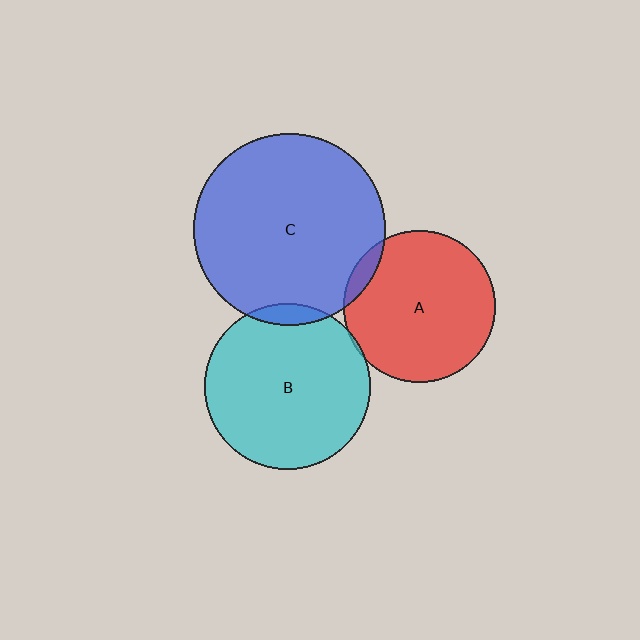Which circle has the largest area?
Circle C (blue).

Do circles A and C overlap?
Yes.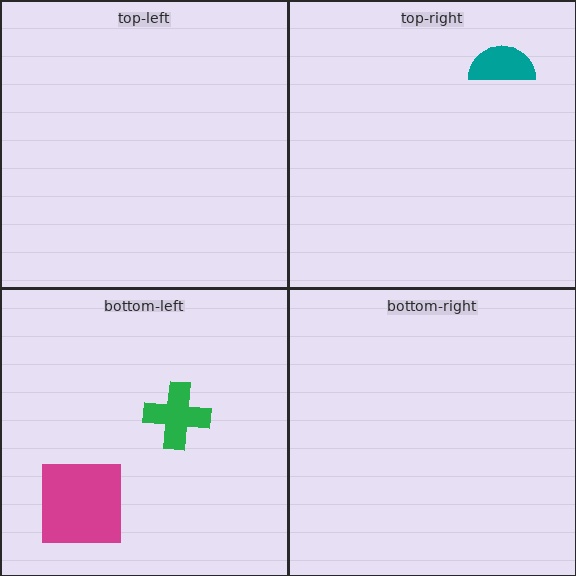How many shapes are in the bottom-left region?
2.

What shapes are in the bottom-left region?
The green cross, the magenta square.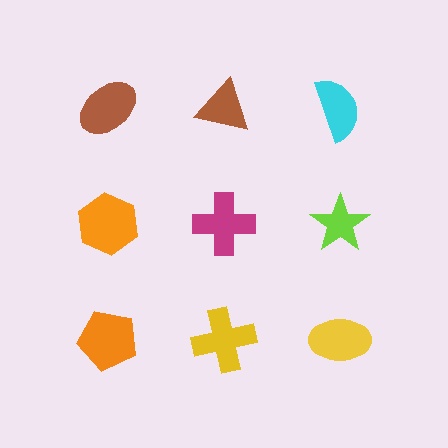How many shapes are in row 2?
3 shapes.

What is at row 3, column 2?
A yellow cross.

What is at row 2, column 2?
A magenta cross.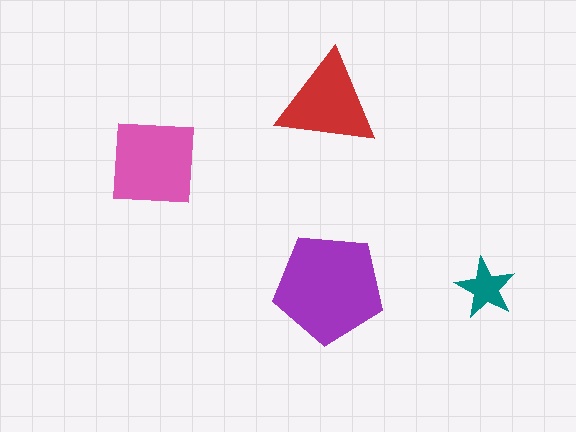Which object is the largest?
The purple pentagon.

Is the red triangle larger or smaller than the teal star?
Larger.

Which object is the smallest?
The teal star.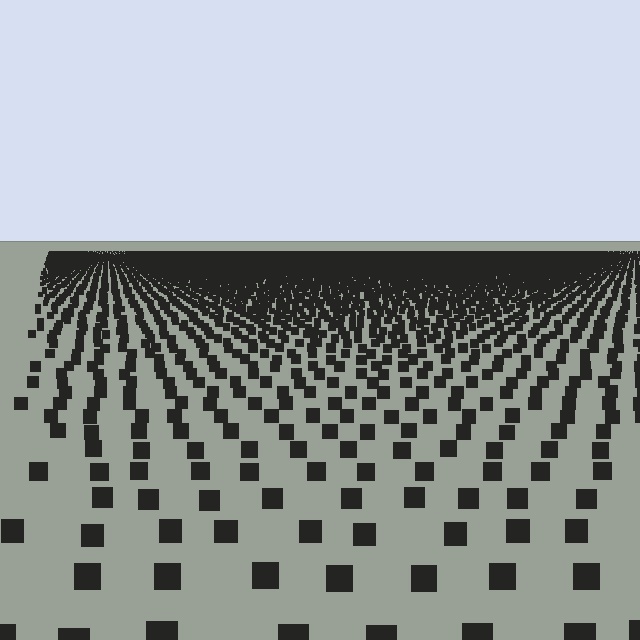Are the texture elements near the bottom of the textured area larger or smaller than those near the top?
Larger. Near the bottom, elements are closer to the viewer and appear at a bigger on-screen size.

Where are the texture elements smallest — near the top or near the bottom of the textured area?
Near the top.